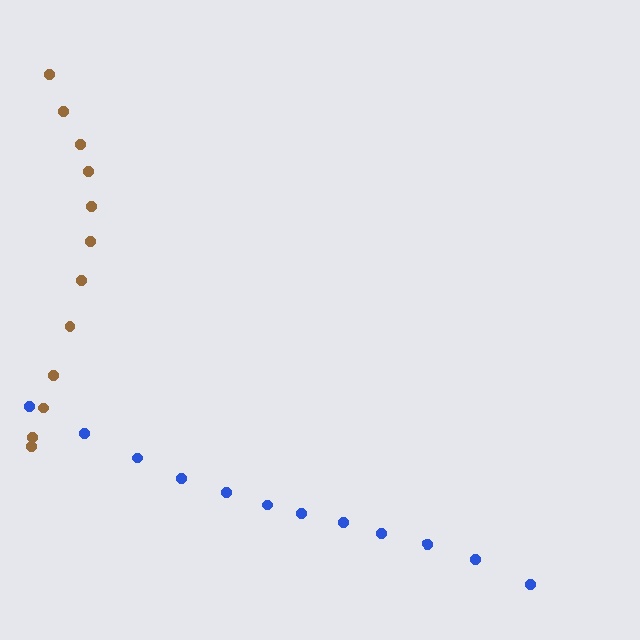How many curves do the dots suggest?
There are 2 distinct paths.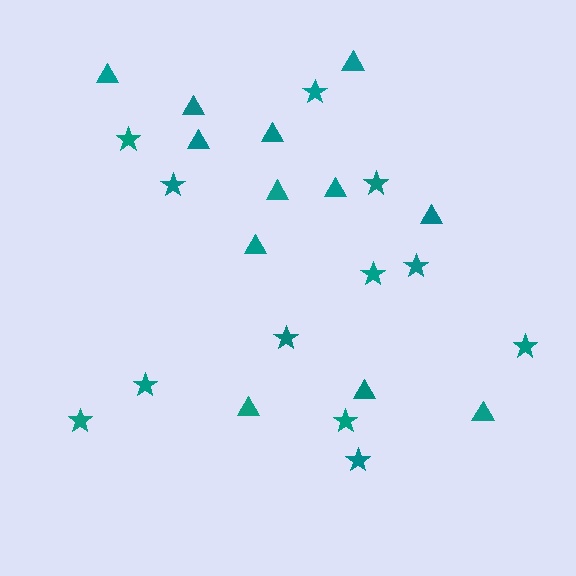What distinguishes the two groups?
There are 2 groups: one group of stars (12) and one group of triangles (12).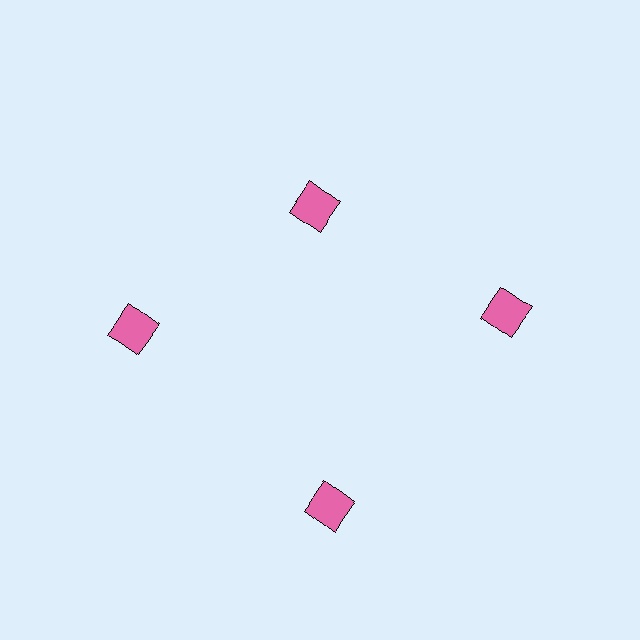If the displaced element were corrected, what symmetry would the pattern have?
It would have 4-fold rotational symmetry — the pattern would map onto itself every 90 degrees.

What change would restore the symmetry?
The symmetry would be restored by moving it outward, back onto the ring so that all 4 squares sit at equal angles and equal distance from the center.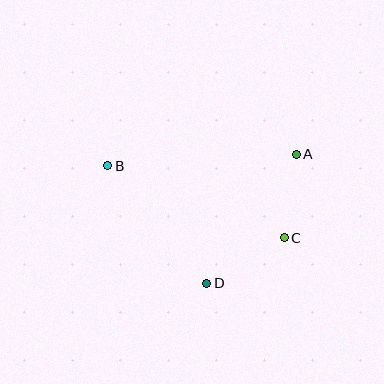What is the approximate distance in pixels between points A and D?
The distance between A and D is approximately 157 pixels.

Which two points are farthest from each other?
Points B and C are farthest from each other.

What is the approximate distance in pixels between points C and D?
The distance between C and D is approximately 90 pixels.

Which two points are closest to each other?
Points A and C are closest to each other.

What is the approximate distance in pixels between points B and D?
The distance between B and D is approximately 153 pixels.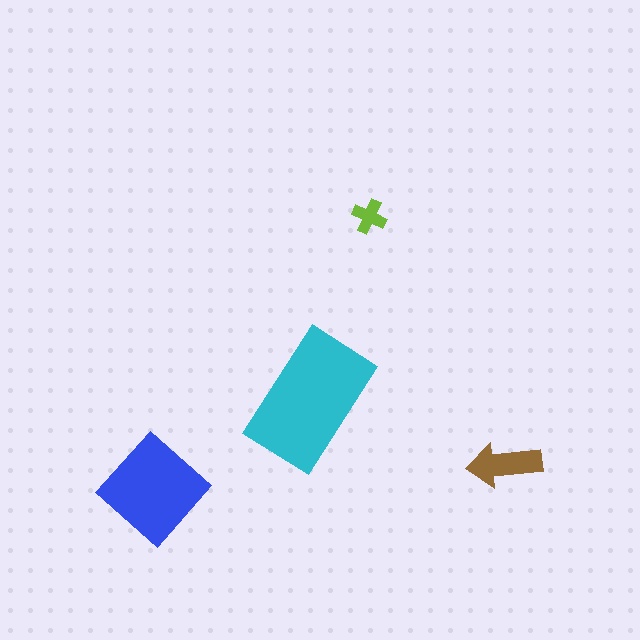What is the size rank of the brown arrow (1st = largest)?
3rd.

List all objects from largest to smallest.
The cyan rectangle, the blue diamond, the brown arrow, the lime cross.